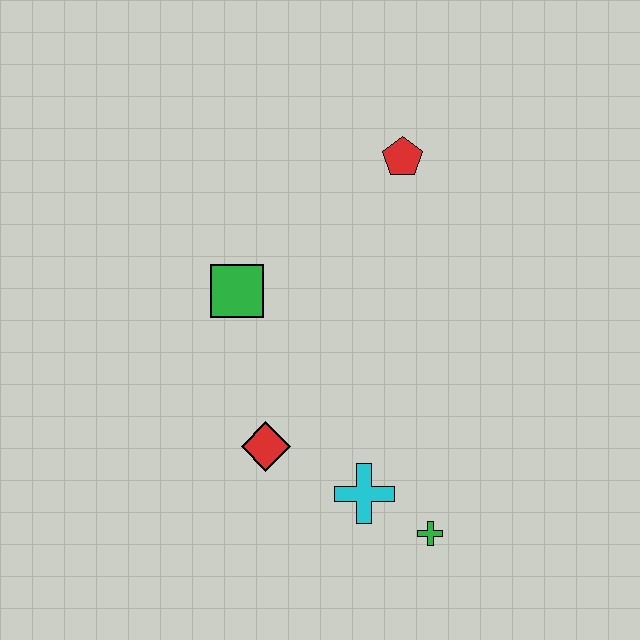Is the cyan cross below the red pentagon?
Yes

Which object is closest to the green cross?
The cyan cross is closest to the green cross.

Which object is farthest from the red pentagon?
The green cross is farthest from the red pentagon.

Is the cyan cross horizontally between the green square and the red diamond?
No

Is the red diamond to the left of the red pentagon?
Yes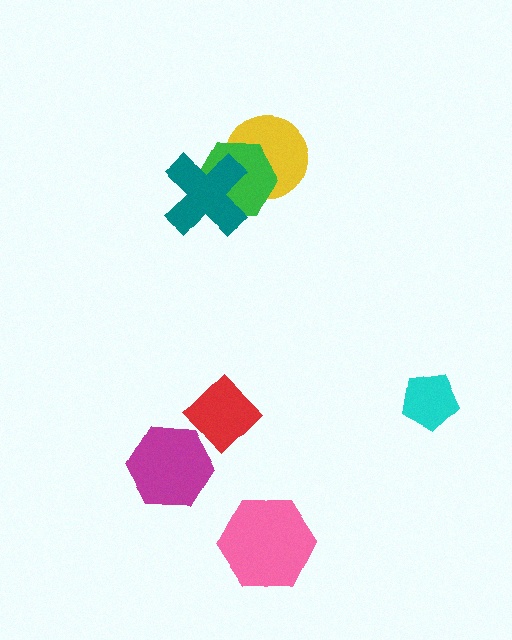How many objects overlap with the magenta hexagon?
1 object overlaps with the magenta hexagon.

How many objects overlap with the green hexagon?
2 objects overlap with the green hexagon.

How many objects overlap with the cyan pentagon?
0 objects overlap with the cyan pentagon.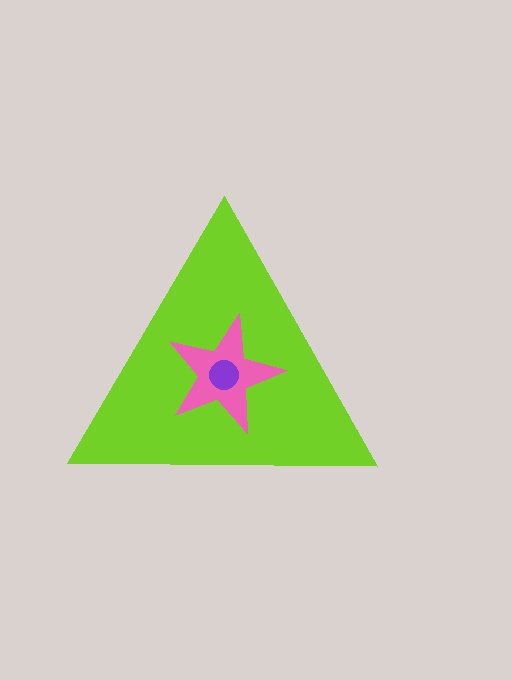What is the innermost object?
The purple circle.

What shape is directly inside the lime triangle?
The pink star.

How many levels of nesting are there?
3.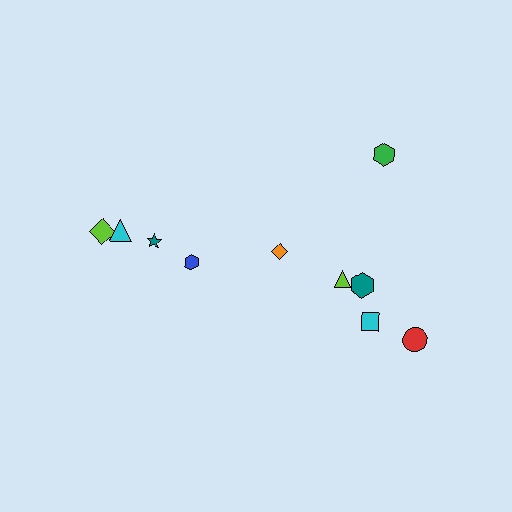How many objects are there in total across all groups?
There are 10 objects.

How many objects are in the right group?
There are 6 objects.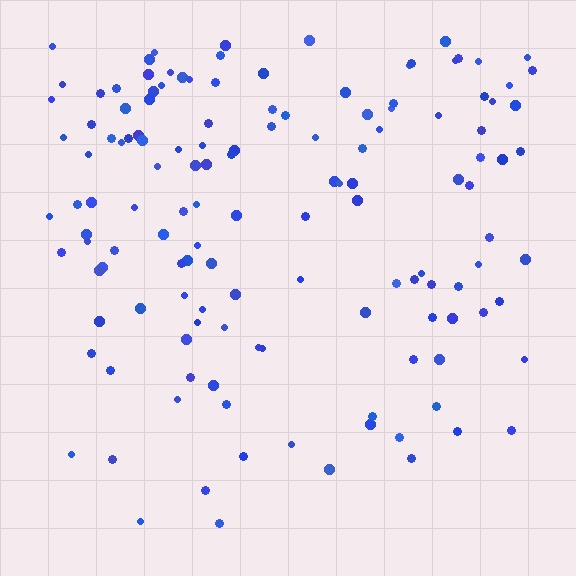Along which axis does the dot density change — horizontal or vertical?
Vertical.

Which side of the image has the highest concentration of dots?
The top.